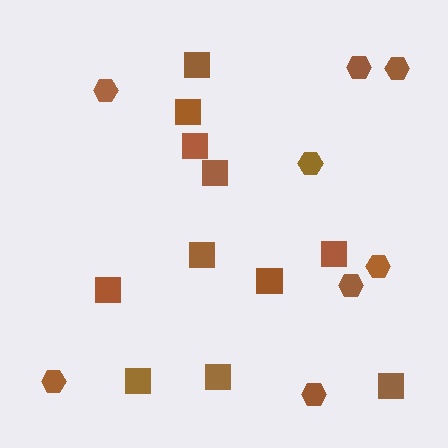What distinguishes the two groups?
There are 2 groups: one group of hexagons (8) and one group of squares (11).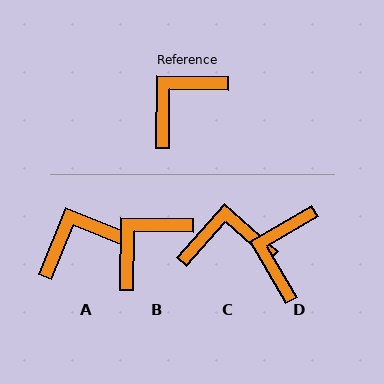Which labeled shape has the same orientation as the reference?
B.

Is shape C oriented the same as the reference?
No, it is off by about 41 degrees.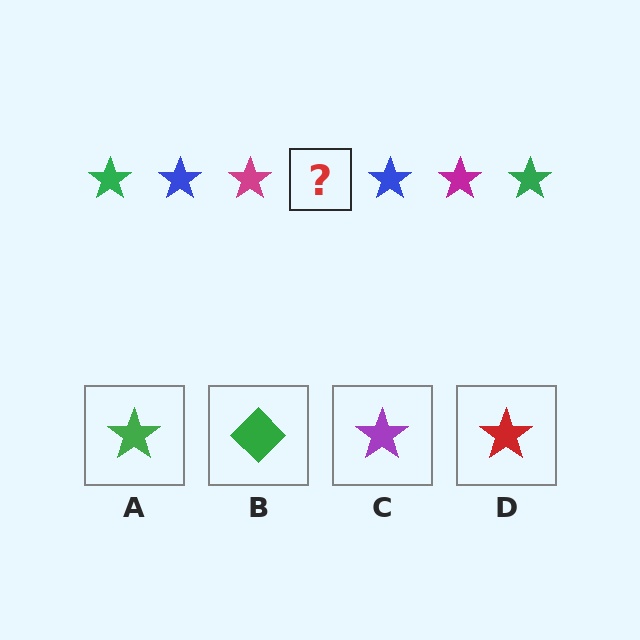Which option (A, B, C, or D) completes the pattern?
A.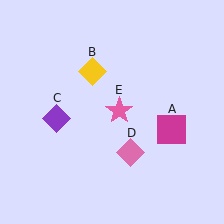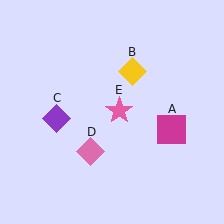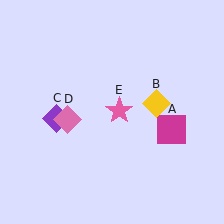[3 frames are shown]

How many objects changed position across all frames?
2 objects changed position: yellow diamond (object B), pink diamond (object D).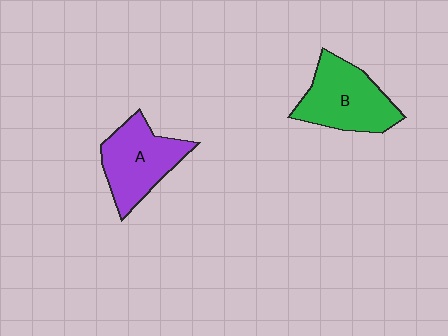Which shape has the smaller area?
Shape A (purple).